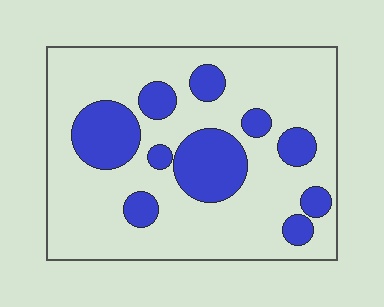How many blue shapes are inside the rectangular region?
10.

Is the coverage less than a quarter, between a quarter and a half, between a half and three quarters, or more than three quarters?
Less than a quarter.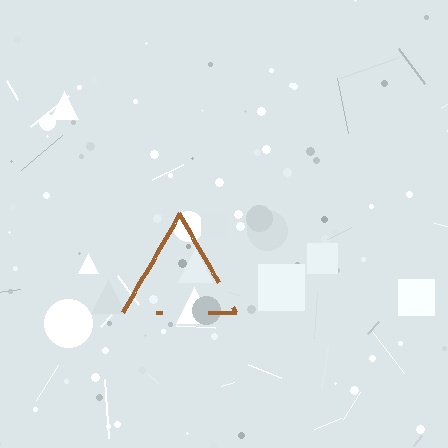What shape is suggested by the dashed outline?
The dashed outline suggests a triangle.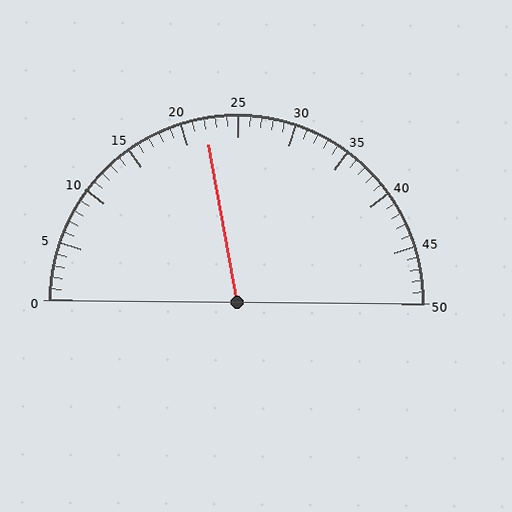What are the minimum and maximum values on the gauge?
The gauge ranges from 0 to 50.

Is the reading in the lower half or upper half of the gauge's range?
The reading is in the lower half of the range (0 to 50).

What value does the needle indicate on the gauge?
The needle indicates approximately 22.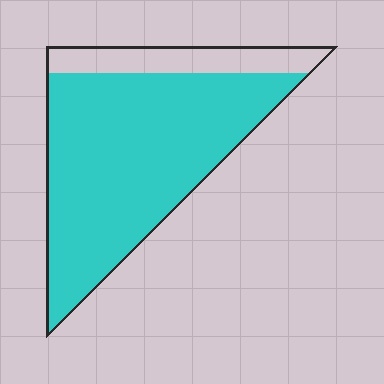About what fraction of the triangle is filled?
About five sixths (5/6).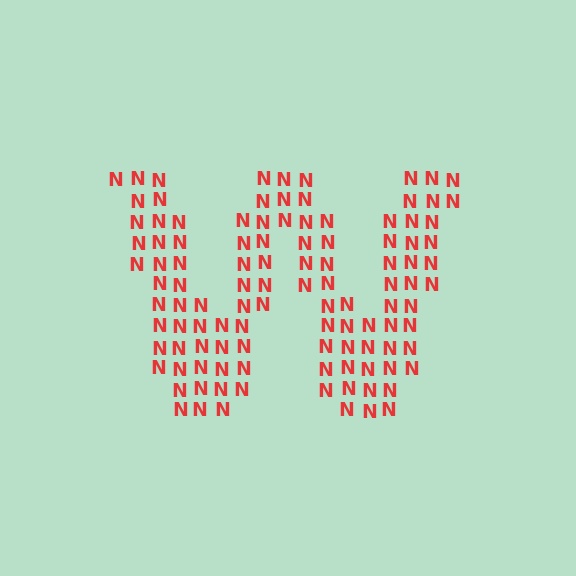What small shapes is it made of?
It is made of small letter N's.